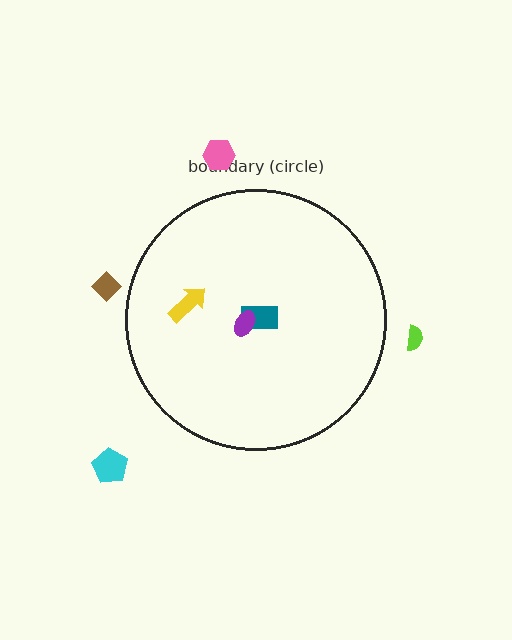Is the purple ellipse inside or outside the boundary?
Inside.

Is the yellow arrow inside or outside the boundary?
Inside.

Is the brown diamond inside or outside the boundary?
Outside.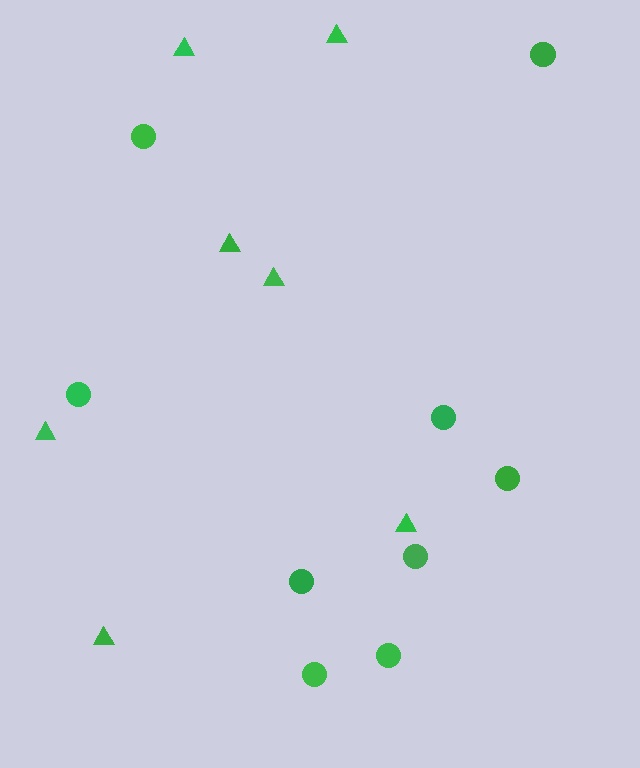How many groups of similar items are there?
There are 2 groups: one group of triangles (7) and one group of circles (9).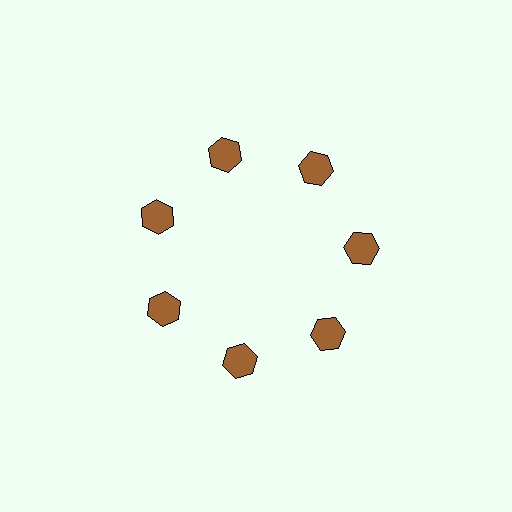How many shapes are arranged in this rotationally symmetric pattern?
There are 7 shapes, arranged in 7 groups of 1.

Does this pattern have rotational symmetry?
Yes, this pattern has 7-fold rotational symmetry. It looks the same after rotating 51 degrees around the center.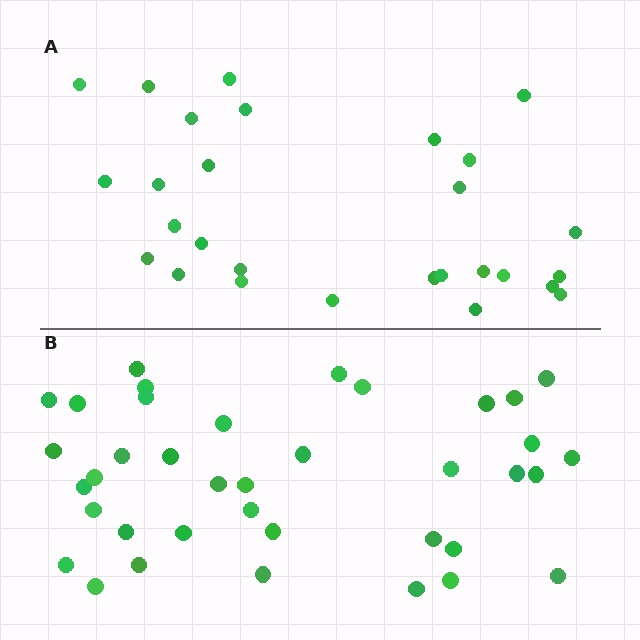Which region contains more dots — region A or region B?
Region B (the bottom region) has more dots.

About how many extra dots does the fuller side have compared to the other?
Region B has roughly 10 or so more dots than region A.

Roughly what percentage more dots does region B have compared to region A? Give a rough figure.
About 35% more.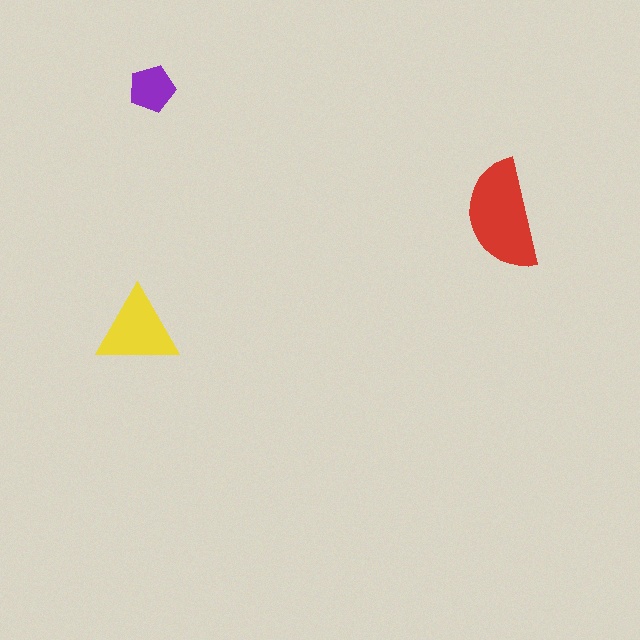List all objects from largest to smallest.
The red semicircle, the yellow triangle, the purple pentagon.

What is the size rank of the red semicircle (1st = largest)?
1st.